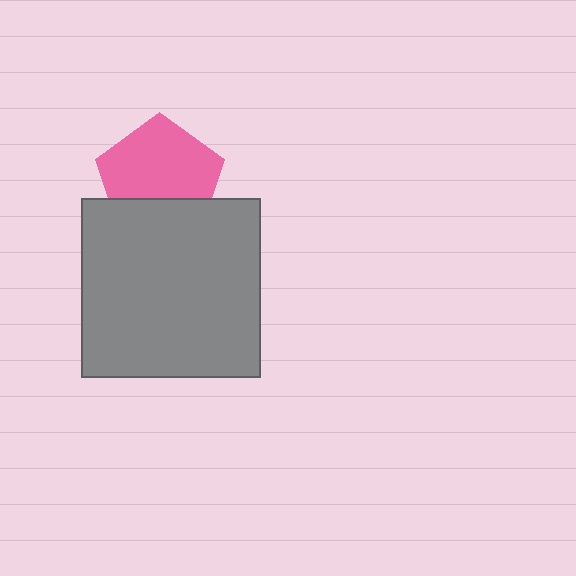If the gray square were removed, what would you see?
You would see the complete pink pentagon.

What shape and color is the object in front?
The object in front is a gray square.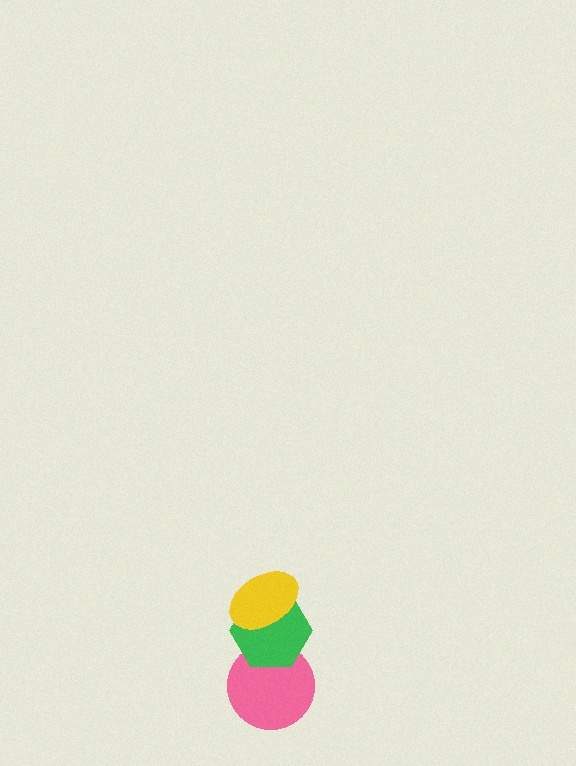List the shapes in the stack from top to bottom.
From top to bottom: the yellow ellipse, the green hexagon, the pink circle.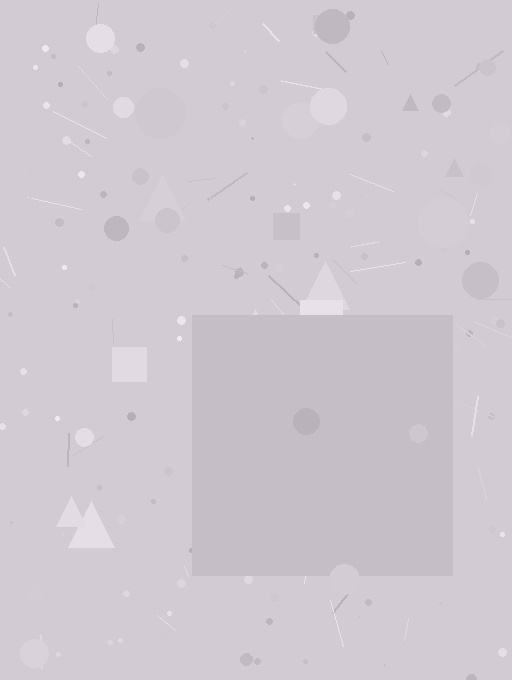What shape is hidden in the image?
A square is hidden in the image.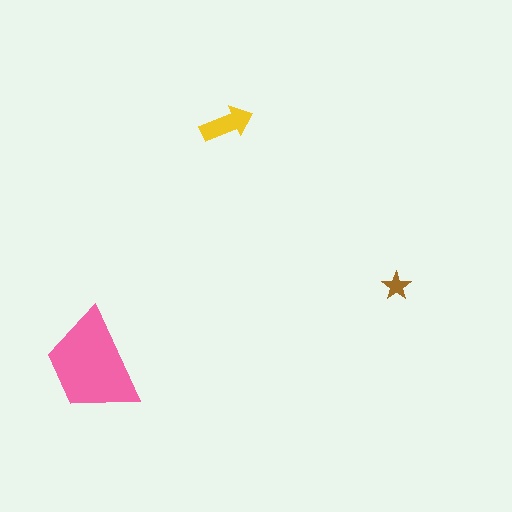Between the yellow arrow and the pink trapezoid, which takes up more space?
The pink trapezoid.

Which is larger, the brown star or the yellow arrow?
The yellow arrow.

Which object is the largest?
The pink trapezoid.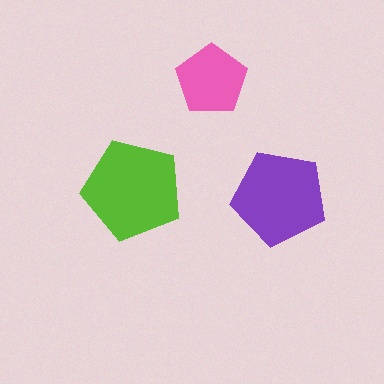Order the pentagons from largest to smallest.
the lime one, the purple one, the pink one.